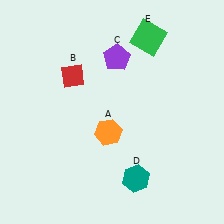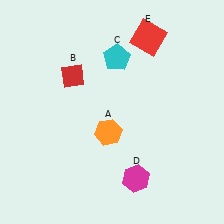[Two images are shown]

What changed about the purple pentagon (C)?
In Image 1, C is purple. In Image 2, it changed to cyan.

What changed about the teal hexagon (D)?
In Image 1, D is teal. In Image 2, it changed to magenta.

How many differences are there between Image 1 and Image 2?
There are 3 differences between the two images.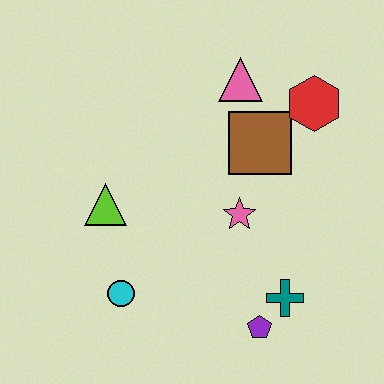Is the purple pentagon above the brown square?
No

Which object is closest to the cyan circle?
The lime triangle is closest to the cyan circle.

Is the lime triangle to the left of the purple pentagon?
Yes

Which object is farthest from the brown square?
The cyan circle is farthest from the brown square.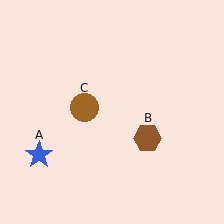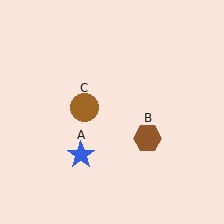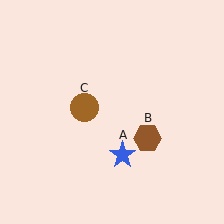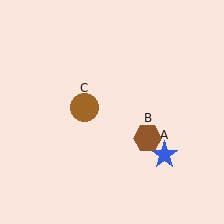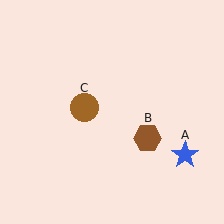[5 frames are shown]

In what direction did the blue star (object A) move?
The blue star (object A) moved right.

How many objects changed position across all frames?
1 object changed position: blue star (object A).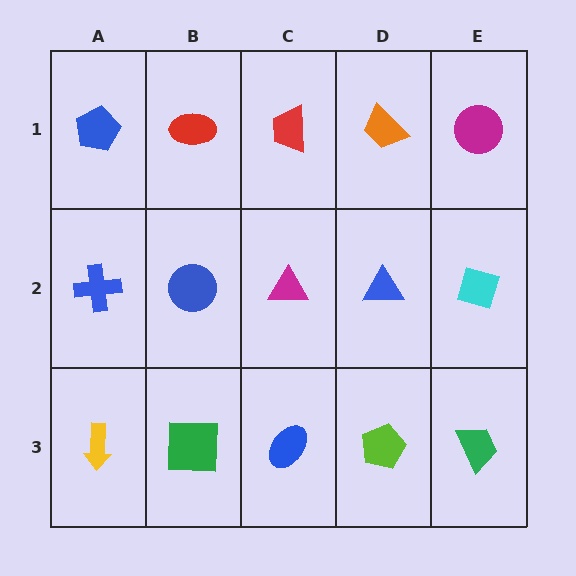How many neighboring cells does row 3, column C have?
3.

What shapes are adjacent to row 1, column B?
A blue circle (row 2, column B), a blue pentagon (row 1, column A), a red trapezoid (row 1, column C).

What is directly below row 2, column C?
A blue ellipse.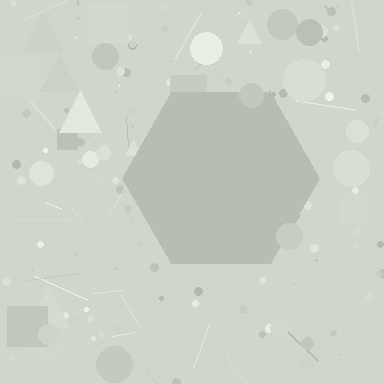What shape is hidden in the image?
A hexagon is hidden in the image.